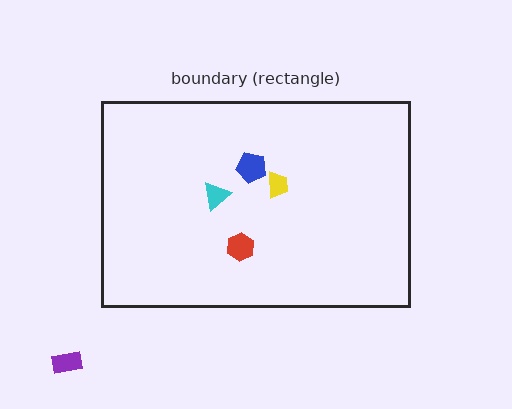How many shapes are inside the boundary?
4 inside, 1 outside.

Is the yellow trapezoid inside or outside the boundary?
Inside.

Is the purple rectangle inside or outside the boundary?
Outside.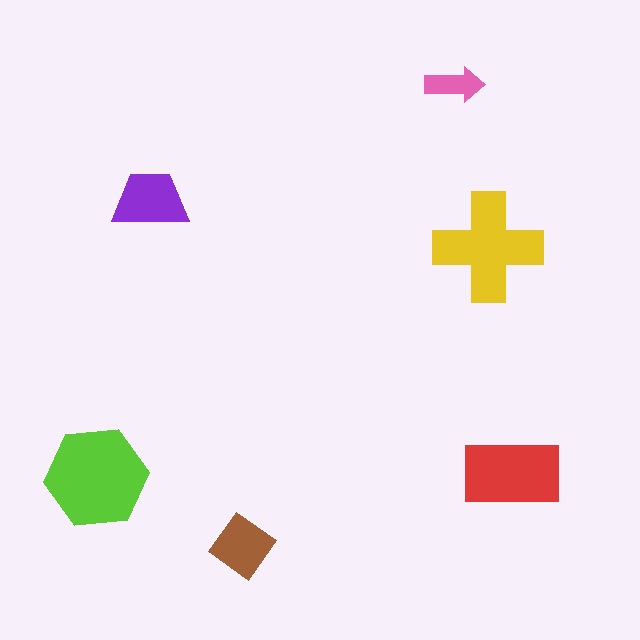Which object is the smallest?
The pink arrow.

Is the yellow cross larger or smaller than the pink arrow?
Larger.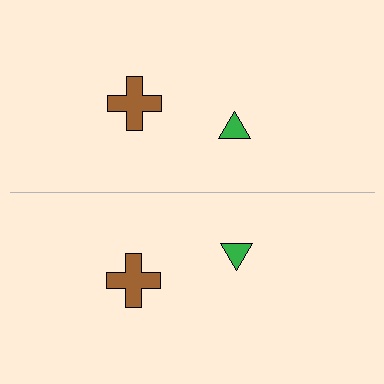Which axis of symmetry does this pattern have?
The pattern has a horizontal axis of symmetry running through the center of the image.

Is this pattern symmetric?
Yes, this pattern has bilateral (reflection) symmetry.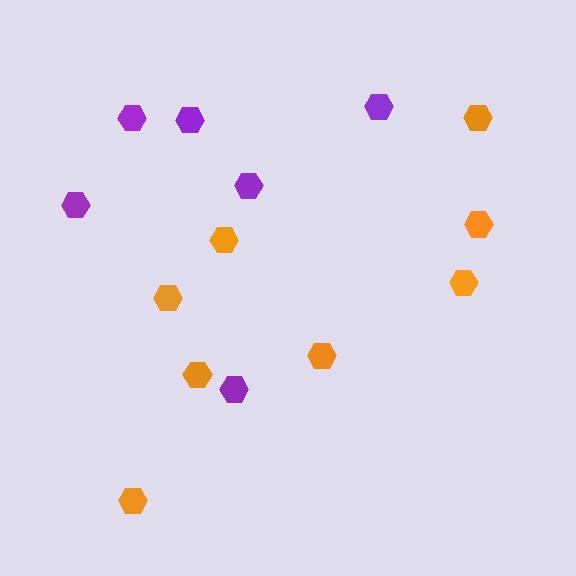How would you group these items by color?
There are 2 groups: one group of purple hexagons (6) and one group of orange hexagons (8).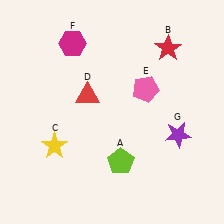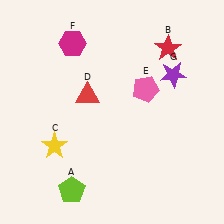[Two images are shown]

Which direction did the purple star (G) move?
The purple star (G) moved up.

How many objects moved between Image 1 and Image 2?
2 objects moved between the two images.